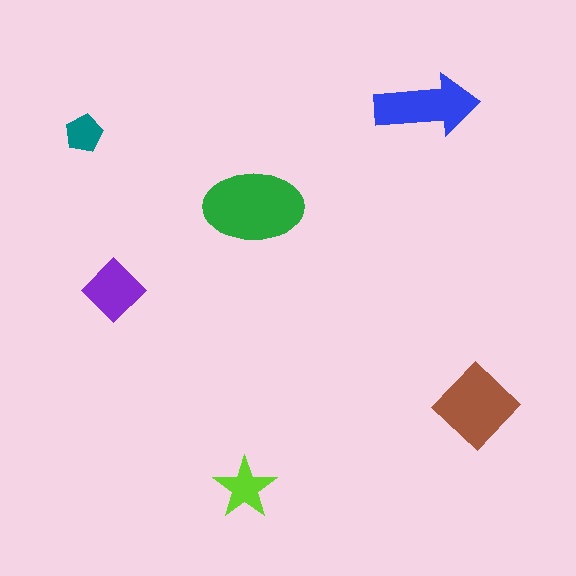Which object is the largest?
The green ellipse.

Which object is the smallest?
The teal pentagon.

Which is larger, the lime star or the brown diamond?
The brown diamond.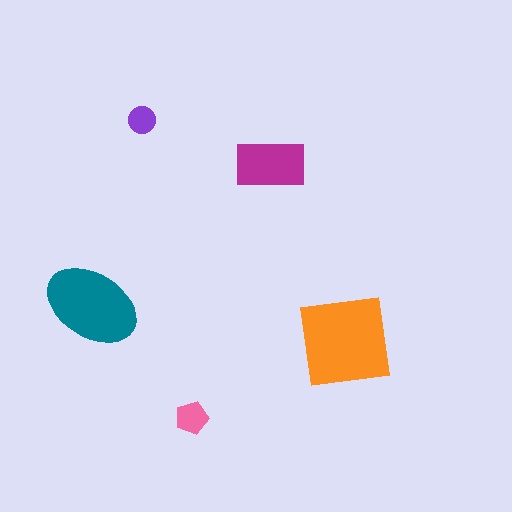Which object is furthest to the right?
The orange square is rightmost.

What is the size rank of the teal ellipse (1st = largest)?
2nd.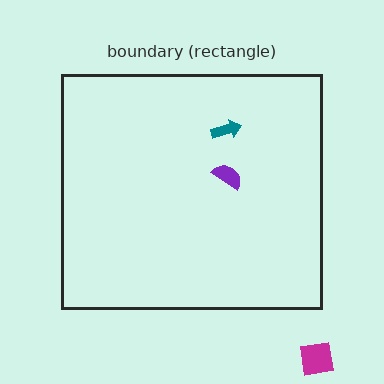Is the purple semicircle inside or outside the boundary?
Inside.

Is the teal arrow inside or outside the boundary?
Inside.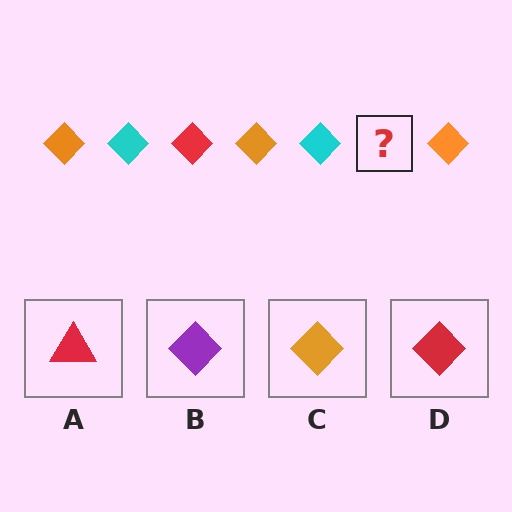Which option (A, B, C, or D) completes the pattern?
D.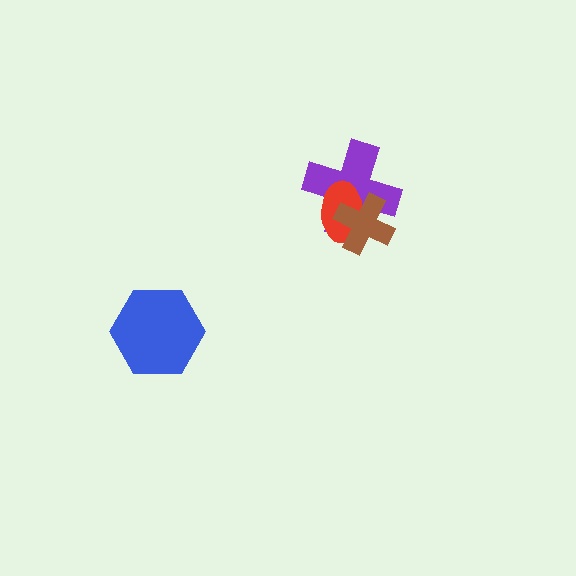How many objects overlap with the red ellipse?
2 objects overlap with the red ellipse.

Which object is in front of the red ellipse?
The brown cross is in front of the red ellipse.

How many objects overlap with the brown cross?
2 objects overlap with the brown cross.